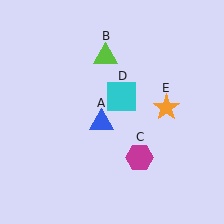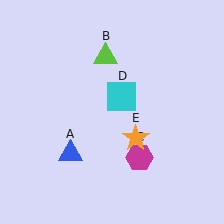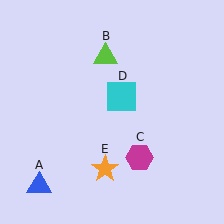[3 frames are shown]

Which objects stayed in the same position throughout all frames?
Lime triangle (object B) and magenta hexagon (object C) and cyan square (object D) remained stationary.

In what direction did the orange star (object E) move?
The orange star (object E) moved down and to the left.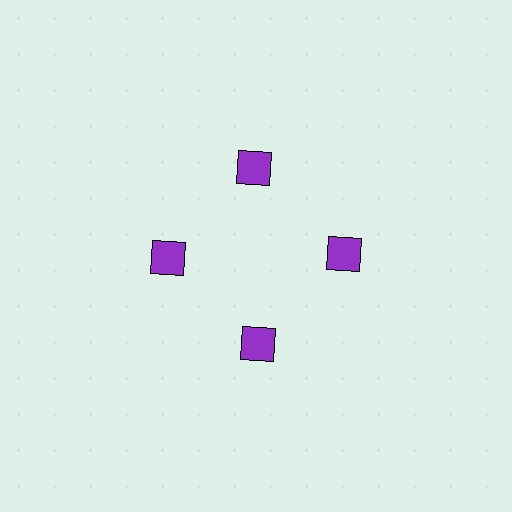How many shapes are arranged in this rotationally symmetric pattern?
There are 4 shapes, arranged in 4 groups of 1.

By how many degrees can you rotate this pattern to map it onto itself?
The pattern maps onto itself every 90 degrees of rotation.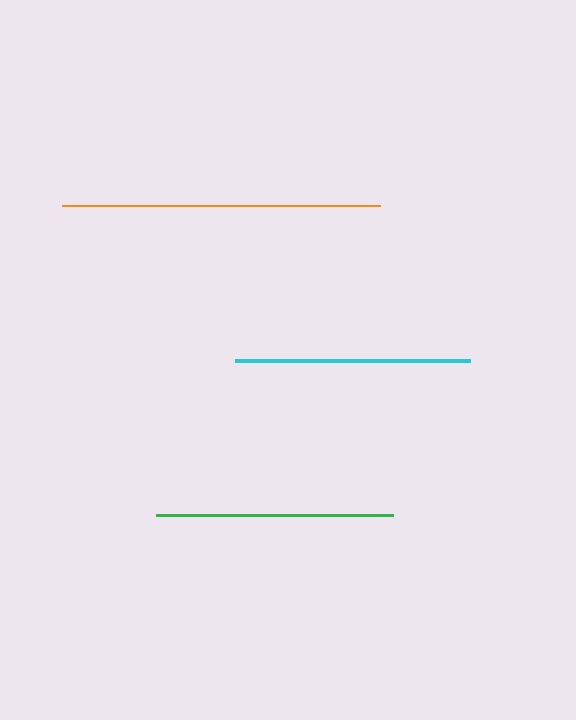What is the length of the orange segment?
The orange segment is approximately 317 pixels long.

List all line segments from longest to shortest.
From longest to shortest: orange, green, cyan.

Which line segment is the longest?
The orange line is the longest at approximately 317 pixels.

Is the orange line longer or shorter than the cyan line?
The orange line is longer than the cyan line.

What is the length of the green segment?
The green segment is approximately 237 pixels long.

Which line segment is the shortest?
The cyan line is the shortest at approximately 235 pixels.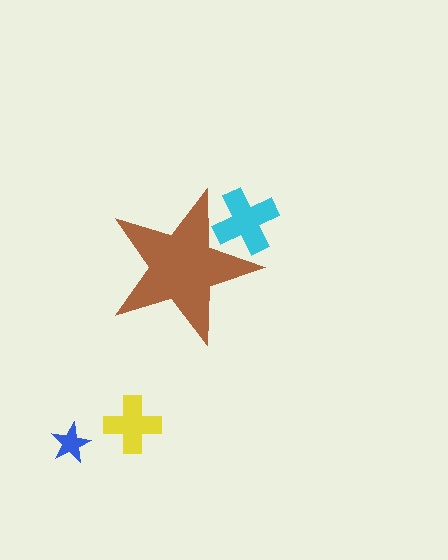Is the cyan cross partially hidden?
Yes, the cyan cross is partially hidden behind the brown star.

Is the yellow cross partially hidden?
No, the yellow cross is fully visible.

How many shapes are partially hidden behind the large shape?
1 shape is partially hidden.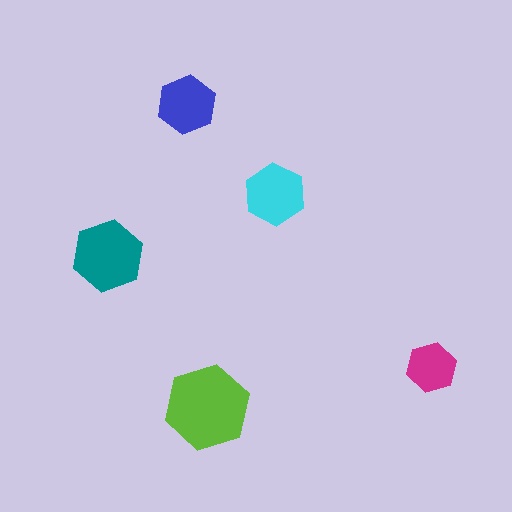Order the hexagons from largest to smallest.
the lime one, the teal one, the cyan one, the blue one, the magenta one.